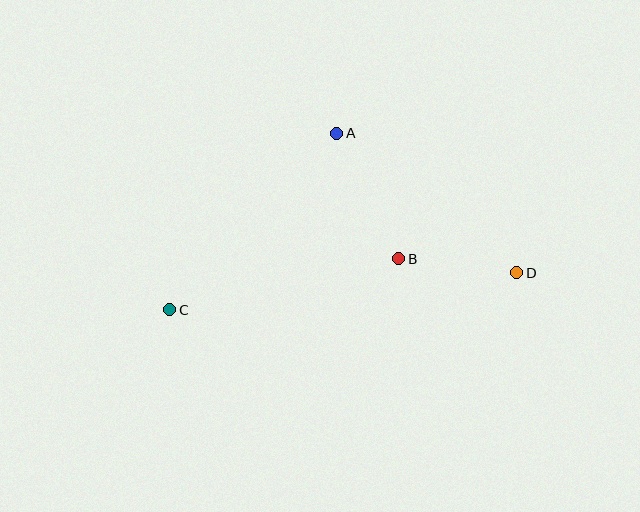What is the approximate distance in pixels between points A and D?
The distance between A and D is approximately 228 pixels.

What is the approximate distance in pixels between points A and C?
The distance between A and C is approximately 243 pixels.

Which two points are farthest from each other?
Points C and D are farthest from each other.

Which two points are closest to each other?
Points B and D are closest to each other.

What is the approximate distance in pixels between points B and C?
The distance between B and C is approximately 235 pixels.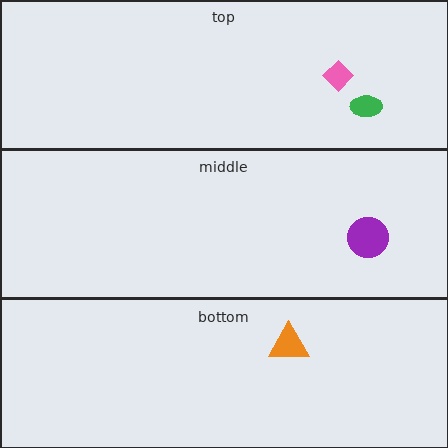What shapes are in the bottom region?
The orange triangle.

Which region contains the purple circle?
The middle region.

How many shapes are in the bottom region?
1.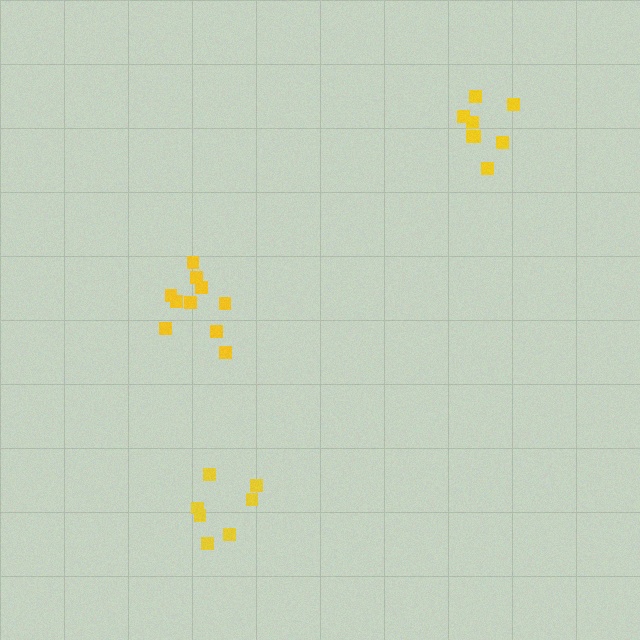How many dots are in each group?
Group 1: 10 dots, Group 2: 7 dots, Group 3: 8 dots (25 total).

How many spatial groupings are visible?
There are 3 spatial groupings.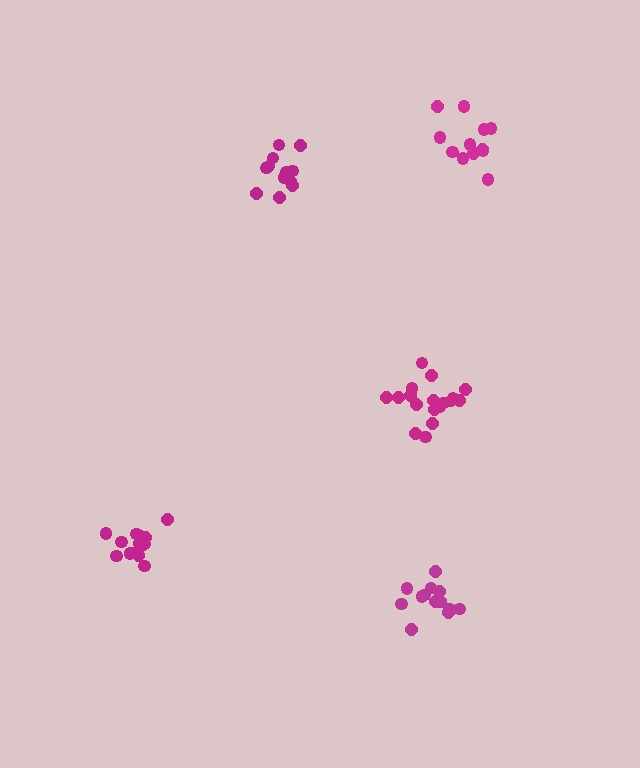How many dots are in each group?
Group 1: 12 dots, Group 2: 18 dots, Group 3: 13 dots, Group 4: 13 dots, Group 5: 14 dots (70 total).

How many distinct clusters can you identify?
There are 5 distinct clusters.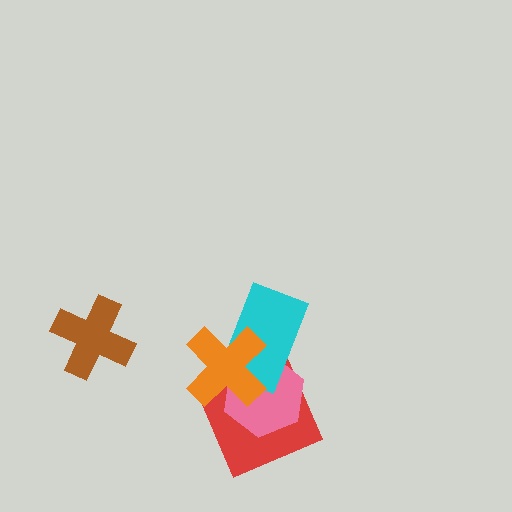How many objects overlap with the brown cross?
0 objects overlap with the brown cross.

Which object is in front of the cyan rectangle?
The orange cross is in front of the cyan rectangle.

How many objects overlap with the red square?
3 objects overlap with the red square.